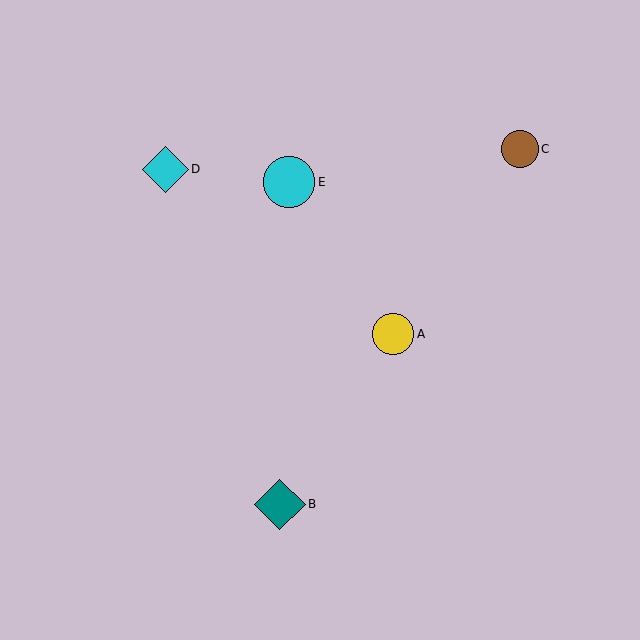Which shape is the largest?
The cyan circle (labeled E) is the largest.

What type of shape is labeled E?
Shape E is a cyan circle.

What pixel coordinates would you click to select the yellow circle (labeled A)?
Click at (393, 334) to select the yellow circle A.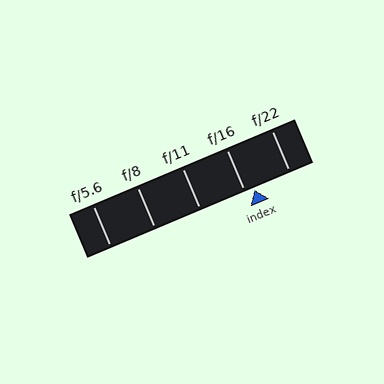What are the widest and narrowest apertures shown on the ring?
The widest aperture shown is f/5.6 and the narrowest is f/22.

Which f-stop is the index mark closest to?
The index mark is closest to f/16.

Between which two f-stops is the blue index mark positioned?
The index mark is between f/16 and f/22.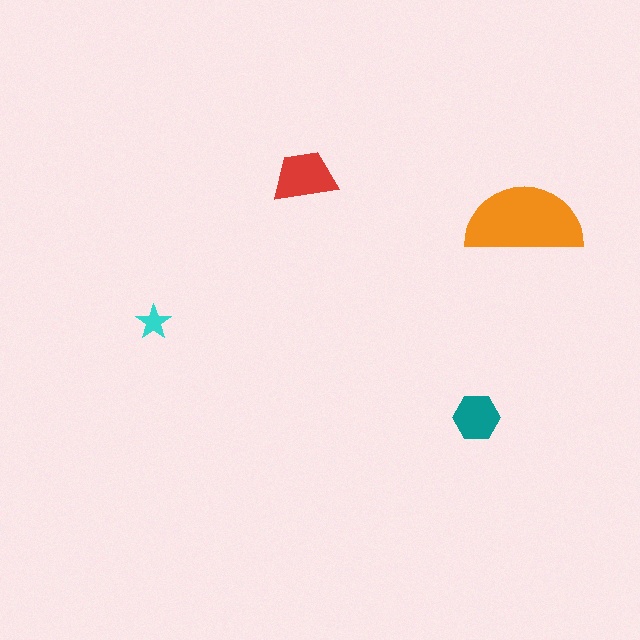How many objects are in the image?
There are 4 objects in the image.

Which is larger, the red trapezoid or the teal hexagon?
The red trapezoid.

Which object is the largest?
The orange semicircle.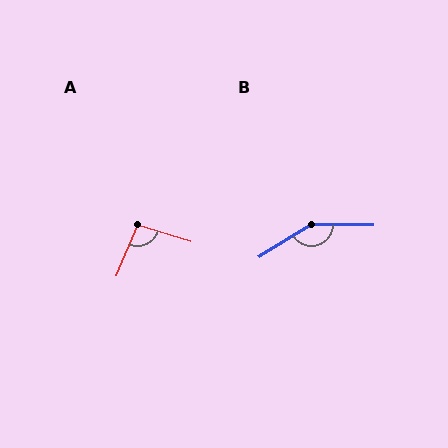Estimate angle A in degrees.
Approximately 96 degrees.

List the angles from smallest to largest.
A (96°), B (147°).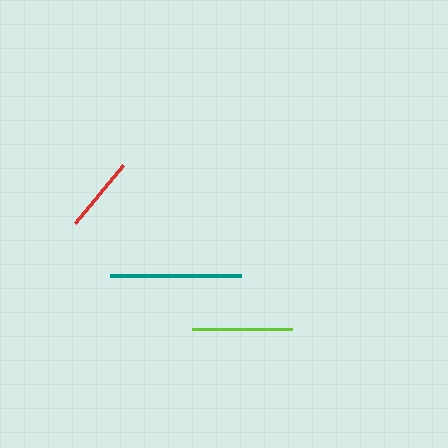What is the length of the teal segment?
The teal segment is approximately 131 pixels long.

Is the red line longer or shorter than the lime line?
The lime line is longer than the red line.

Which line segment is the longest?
The teal line is the longest at approximately 131 pixels.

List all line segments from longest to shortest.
From longest to shortest: teal, lime, red.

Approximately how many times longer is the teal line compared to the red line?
The teal line is approximately 1.7 times the length of the red line.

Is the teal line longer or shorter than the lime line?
The teal line is longer than the lime line.